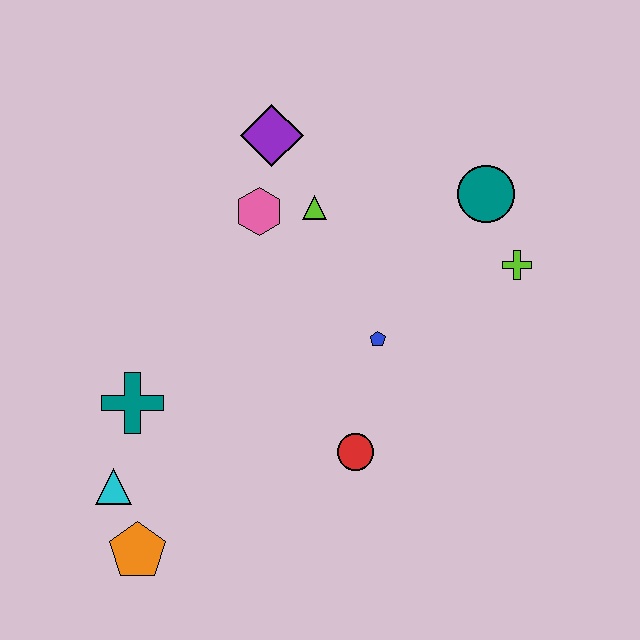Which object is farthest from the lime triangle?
The orange pentagon is farthest from the lime triangle.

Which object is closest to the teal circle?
The lime cross is closest to the teal circle.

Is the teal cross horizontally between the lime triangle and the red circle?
No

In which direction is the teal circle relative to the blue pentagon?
The teal circle is above the blue pentagon.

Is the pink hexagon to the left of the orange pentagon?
No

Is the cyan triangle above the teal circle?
No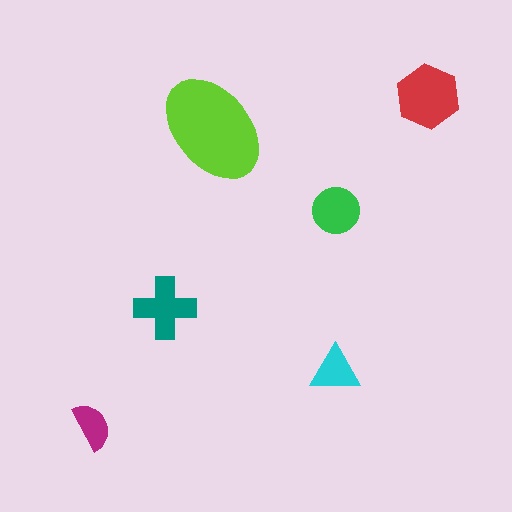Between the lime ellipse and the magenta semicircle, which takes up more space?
The lime ellipse.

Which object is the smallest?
The magenta semicircle.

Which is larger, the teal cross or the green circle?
The teal cross.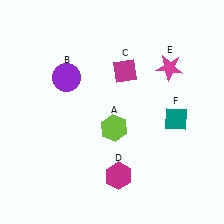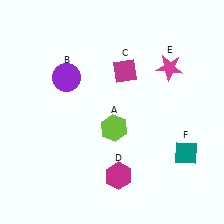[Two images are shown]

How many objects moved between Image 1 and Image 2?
1 object moved between the two images.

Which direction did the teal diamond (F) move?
The teal diamond (F) moved down.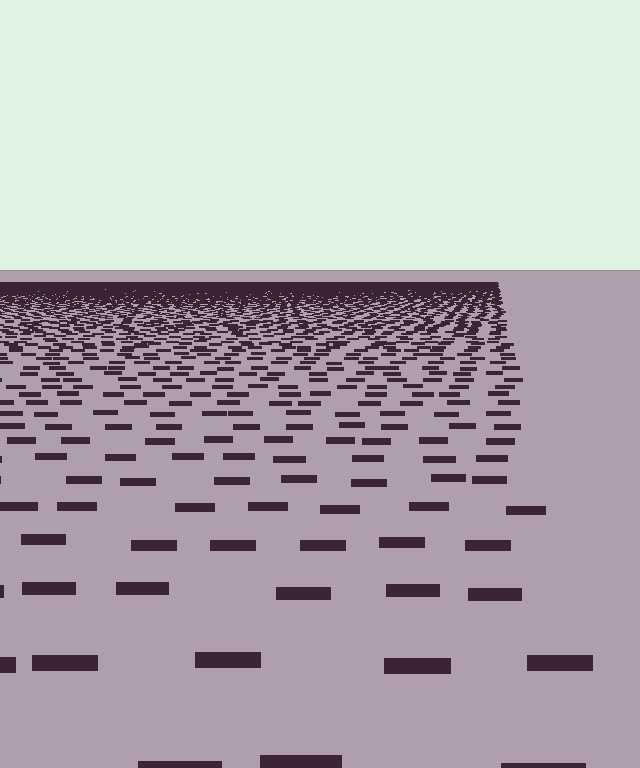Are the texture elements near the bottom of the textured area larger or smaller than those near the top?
Larger. Near the bottom, elements are closer to the viewer and appear at a bigger on-screen size.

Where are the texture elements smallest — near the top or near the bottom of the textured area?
Near the top.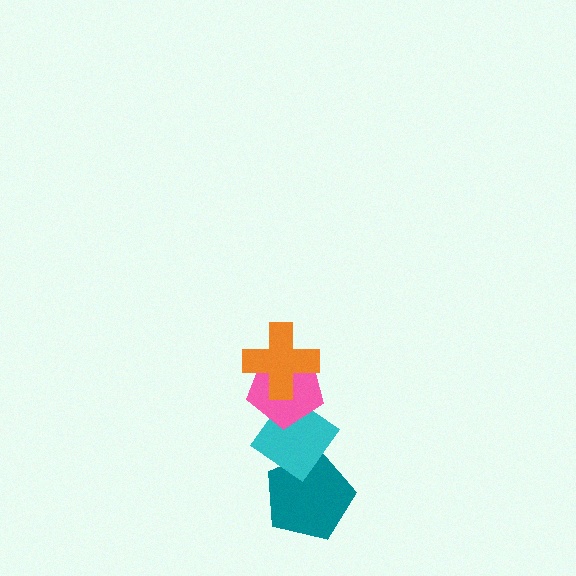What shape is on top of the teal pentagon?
The cyan diamond is on top of the teal pentagon.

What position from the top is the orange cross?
The orange cross is 1st from the top.